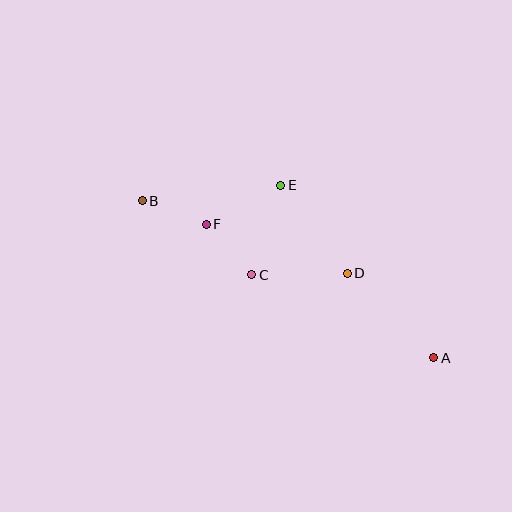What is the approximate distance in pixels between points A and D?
The distance between A and D is approximately 121 pixels.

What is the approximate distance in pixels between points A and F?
The distance between A and F is approximately 264 pixels.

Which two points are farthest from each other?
Points A and B are farthest from each other.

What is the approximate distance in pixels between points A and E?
The distance between A and E is approximately 230 pixels.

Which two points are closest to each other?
Points C and F are closest to each other.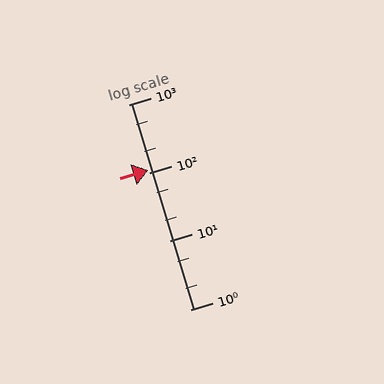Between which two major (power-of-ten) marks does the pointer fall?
The pointer is between 100 and 1000.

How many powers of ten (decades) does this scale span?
The scale spans 3 decades, from 1 to 1000.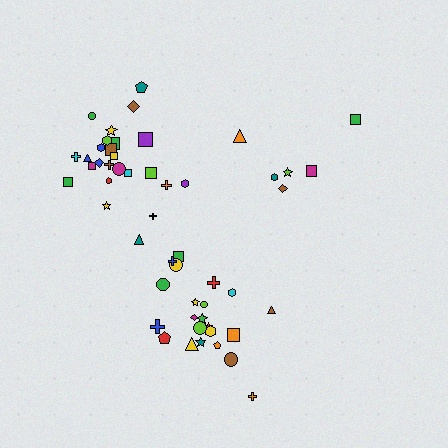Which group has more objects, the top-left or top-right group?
The top-left group.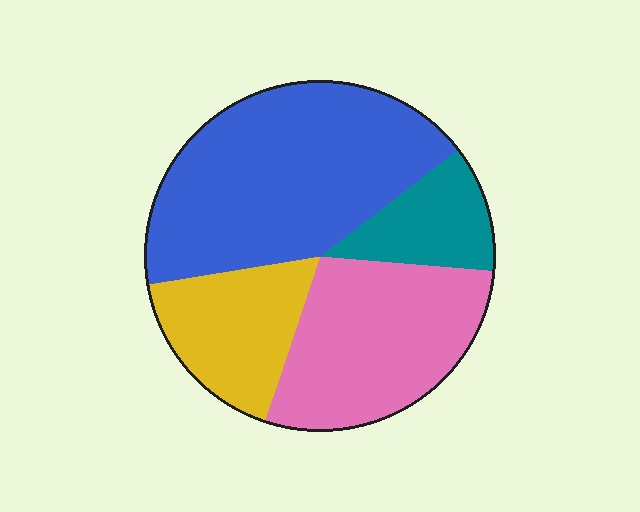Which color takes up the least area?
Teal, at roughly 10%.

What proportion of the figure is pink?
Pink covers 29% of the figure.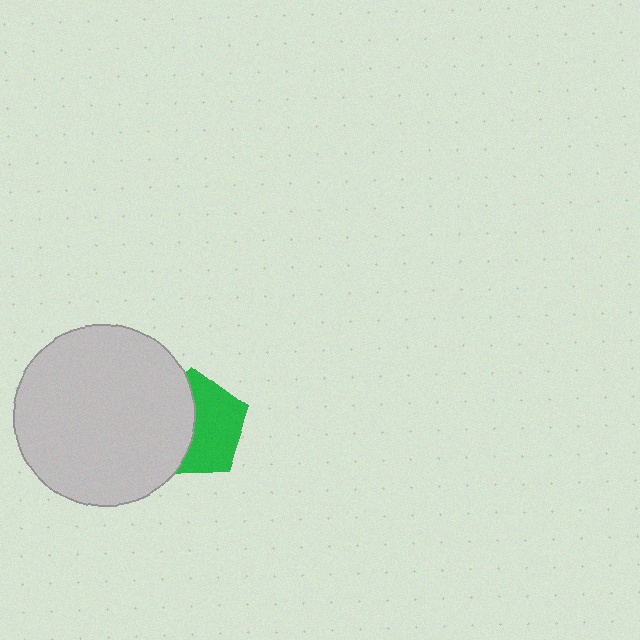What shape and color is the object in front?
The object in front is a light gray circle.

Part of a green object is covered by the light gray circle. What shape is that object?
It is a pentagon.